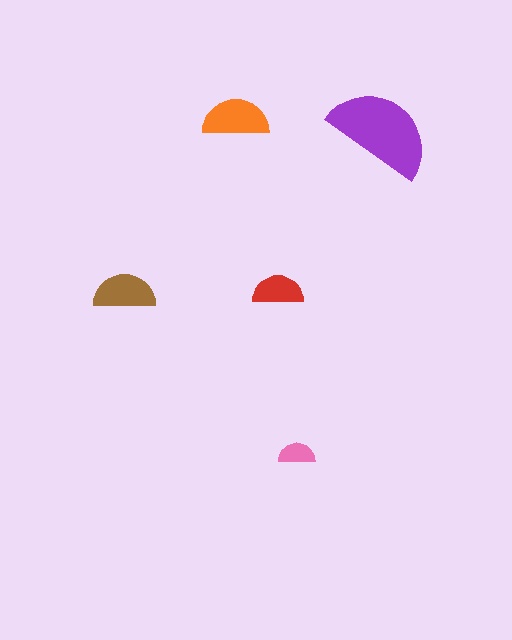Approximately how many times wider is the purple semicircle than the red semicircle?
About 2 times wider.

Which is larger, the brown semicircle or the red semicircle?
The brown one.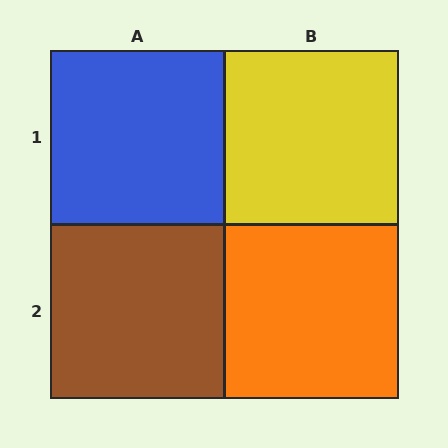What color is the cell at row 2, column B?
Orange.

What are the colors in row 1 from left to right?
Blue, yellow.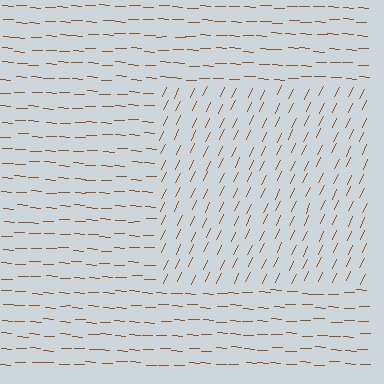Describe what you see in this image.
The image is filled with small brown line segments. A rectangle region in the image has lines oriented differently from the surrounding lines, creating a visible texture boundary.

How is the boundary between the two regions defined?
The boundary is defined purely by a change in line orientation (approximately 67 degrees difference). All lines are the same color and thickness.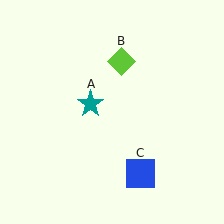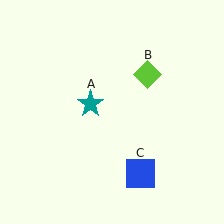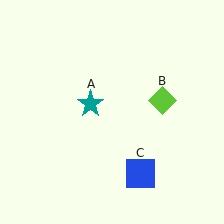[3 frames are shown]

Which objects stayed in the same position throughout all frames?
Teal star (object A) and blue square (object C) remained stationary.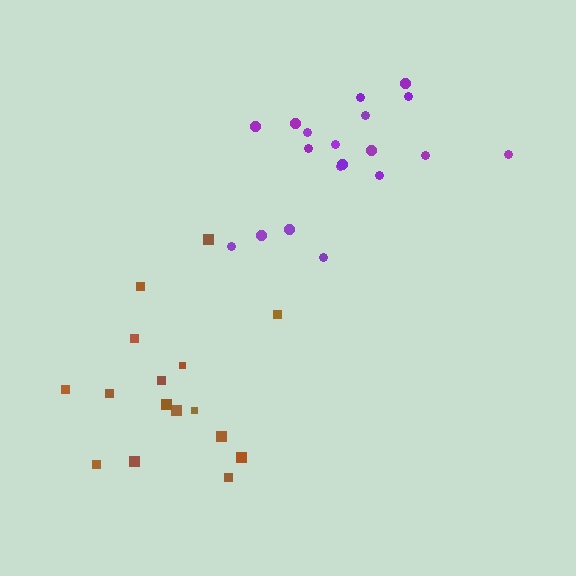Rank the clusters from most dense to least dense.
purple, brown.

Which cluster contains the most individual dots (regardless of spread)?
Purple (19).